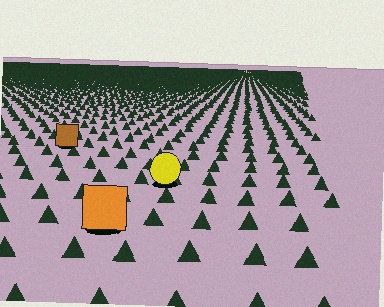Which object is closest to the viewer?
The orange square is closest. The texture marks near it are larger and more spread out.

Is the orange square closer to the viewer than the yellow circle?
Yes. The orange square is closer — you can tell from the texture gradient: the ground texture is coarser near it.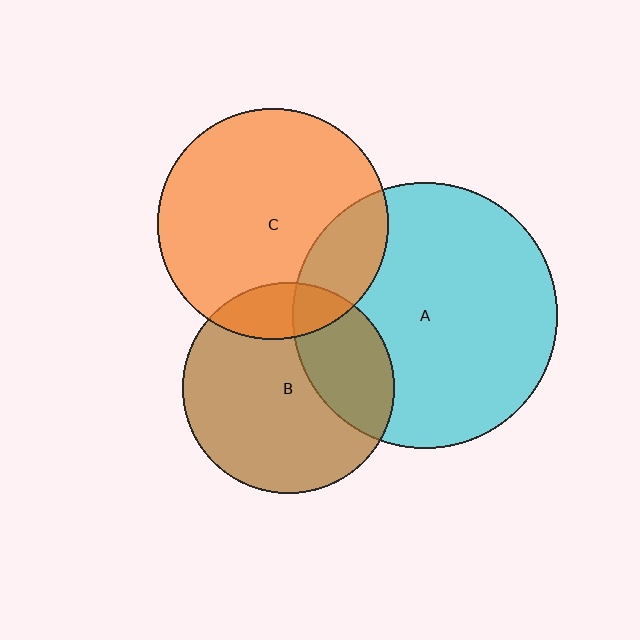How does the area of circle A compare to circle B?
Approximately 1.6 times.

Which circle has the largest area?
Circle A (cyan).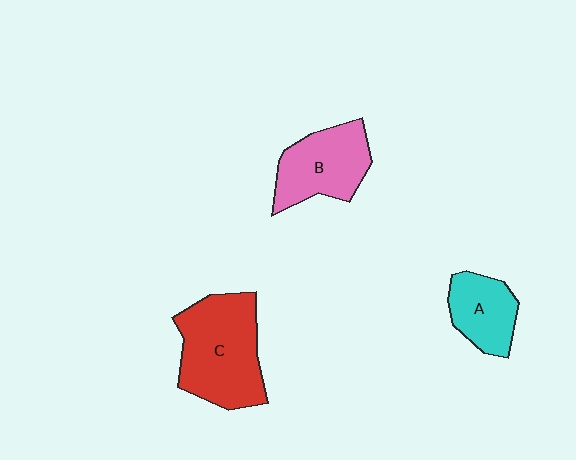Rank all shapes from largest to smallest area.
From largest to smallest: C (red), B (pink), A (cyan).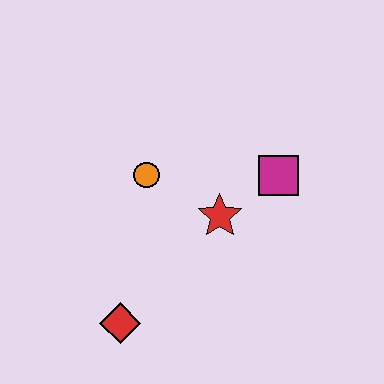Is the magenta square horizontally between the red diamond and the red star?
No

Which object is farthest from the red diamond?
The magenta square is farthest from the red diamond.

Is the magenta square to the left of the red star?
No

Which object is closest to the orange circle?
The red star is closest to the orange circle.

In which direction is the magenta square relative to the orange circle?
The magenta square is to the right of the orange circle.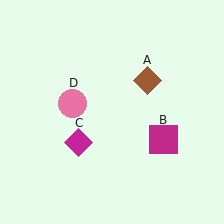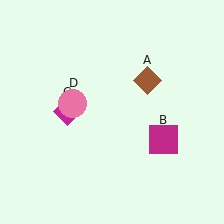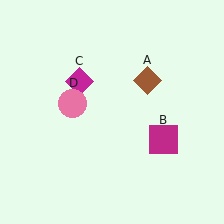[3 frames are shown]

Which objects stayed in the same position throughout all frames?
Brown diamond (object A) and magenta square (object B) and pink circle (object D) remained stationary.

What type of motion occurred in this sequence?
The magenta diamond (object C) rotated clockwise around the center of the scene.